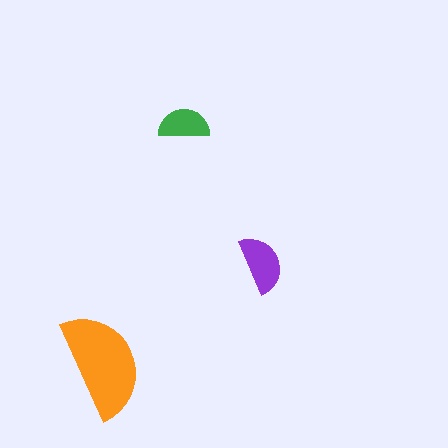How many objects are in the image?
There are 3 objects in the image.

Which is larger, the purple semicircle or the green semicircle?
The purple one.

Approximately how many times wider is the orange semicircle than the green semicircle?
About 2 times wider.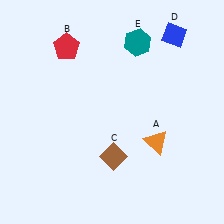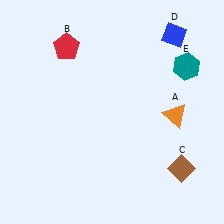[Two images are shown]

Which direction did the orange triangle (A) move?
The orange triangle (A) moved up.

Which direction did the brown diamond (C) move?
The brown diamond (C) moved right.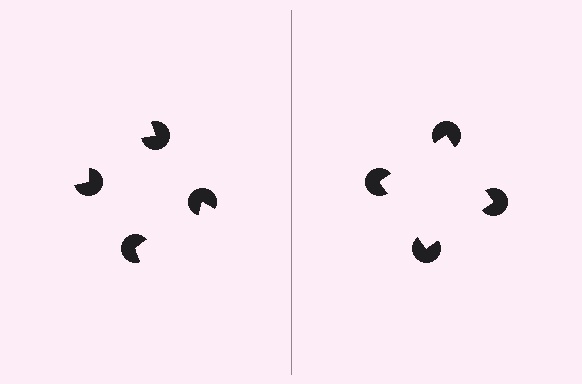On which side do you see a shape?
An illusory square appears on the right side. On the left side the wedge cuts are rotated, so no coherent shape forms.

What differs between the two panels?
The pac-man discs are positioned identically on both sides; only the wedge orientations differ. On the right they align to a square; on the left they are misaligned.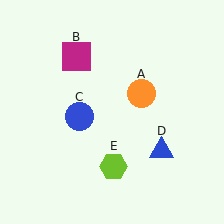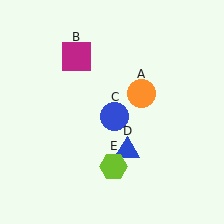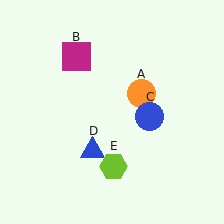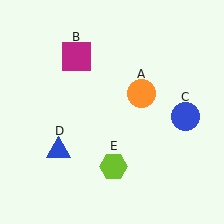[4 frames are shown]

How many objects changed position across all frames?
2 objects changed position: blue circle (object C), blue triangle (object D).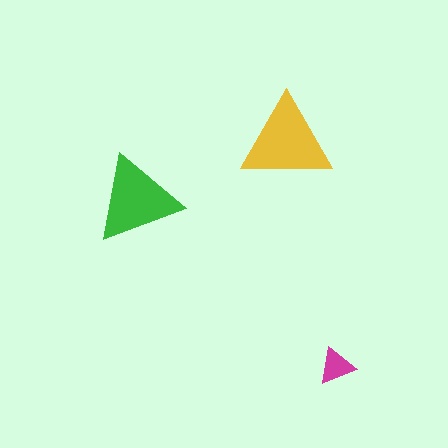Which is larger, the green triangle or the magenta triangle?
The green one.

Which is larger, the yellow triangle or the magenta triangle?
The yellow one.